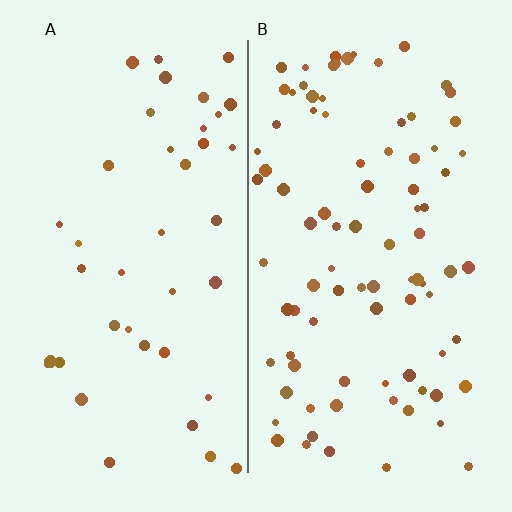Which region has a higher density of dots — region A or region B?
B (the right).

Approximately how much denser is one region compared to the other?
Approximately 2.2× — region B over region A.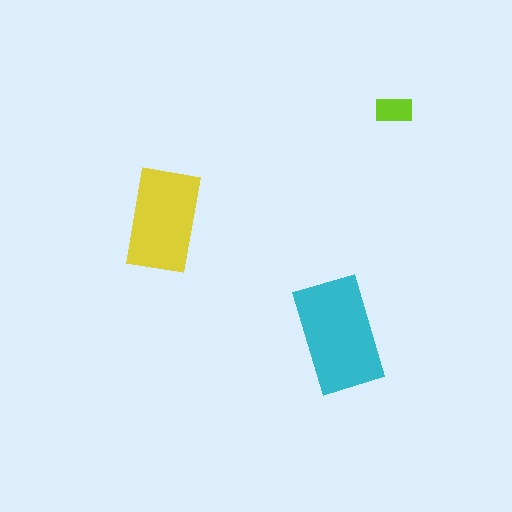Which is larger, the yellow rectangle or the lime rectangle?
The yellow one.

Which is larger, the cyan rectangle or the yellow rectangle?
The cyan one.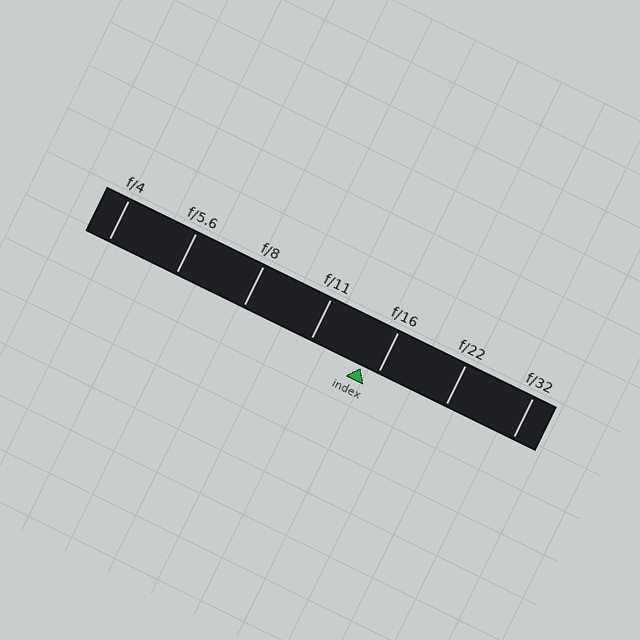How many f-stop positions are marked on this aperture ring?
There are 7 f-stop positions marked.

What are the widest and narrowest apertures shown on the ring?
The widest aperture shown is f/4 and the narrowest is f/32.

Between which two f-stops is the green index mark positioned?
The index mark is between f/11 and f/16.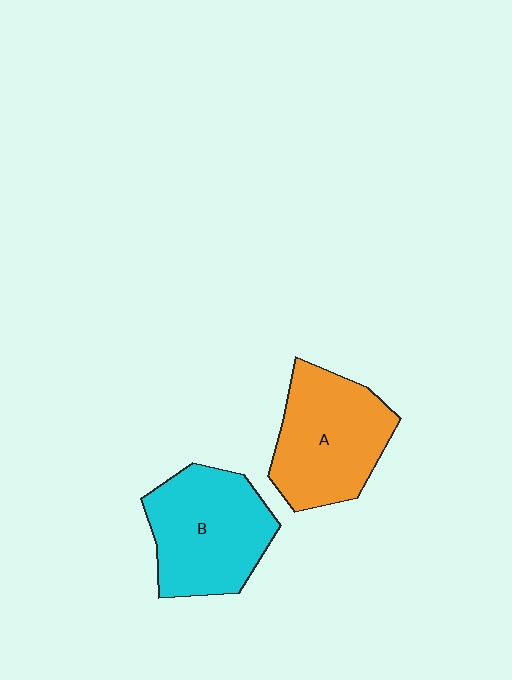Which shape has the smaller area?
Shape A (orange).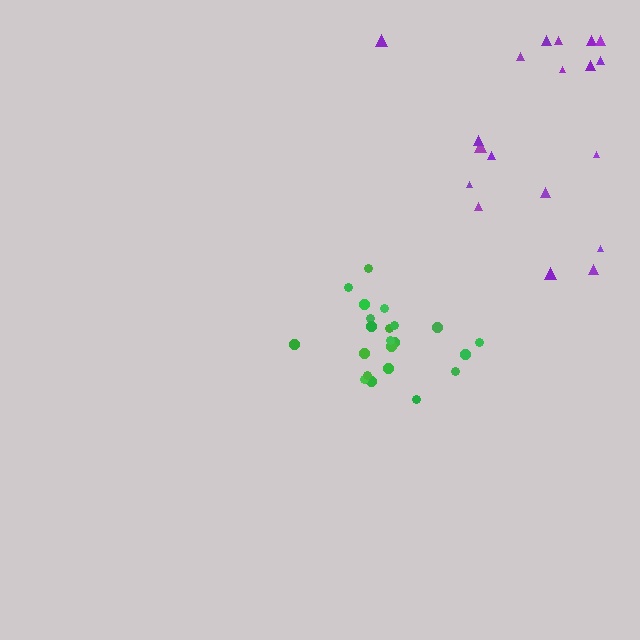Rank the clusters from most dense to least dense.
green, purple.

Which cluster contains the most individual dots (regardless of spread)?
Green (22).